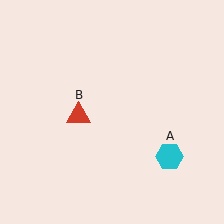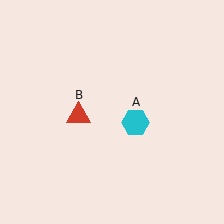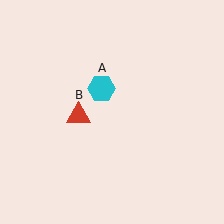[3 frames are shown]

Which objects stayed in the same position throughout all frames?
Red triangle (object B) remained stationary.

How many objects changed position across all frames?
1 object changed position: cyan hexagon (object A).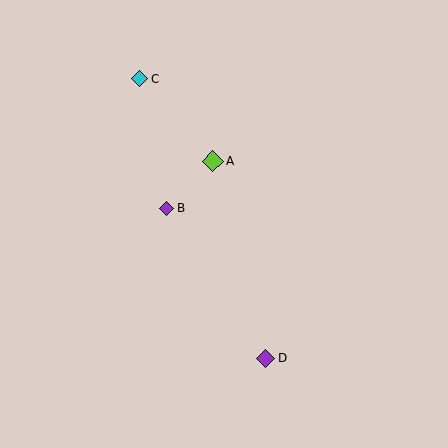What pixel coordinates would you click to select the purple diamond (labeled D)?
Click at (266, 358) to select the purple diamond D.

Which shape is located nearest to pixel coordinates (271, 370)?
The purple diamond (labeled D) at (266, 358) is nearest to that location.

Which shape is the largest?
The lime diamond (labeled A) is the largest.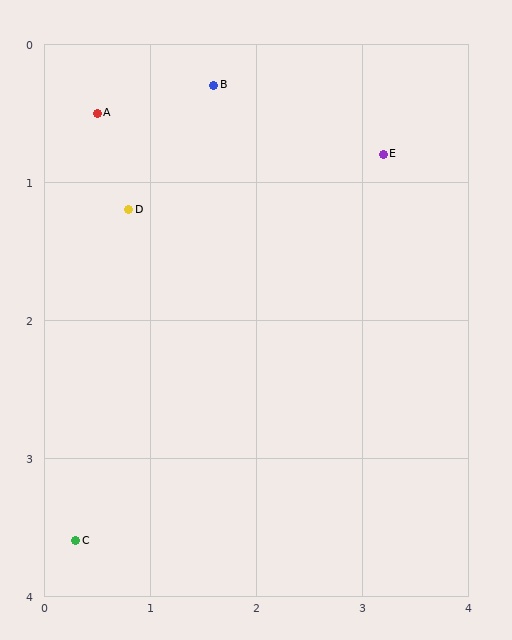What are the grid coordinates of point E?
Point E is at approximately (3.2, 0.8).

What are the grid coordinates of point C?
Point C is at approximately (0.3, 3.6).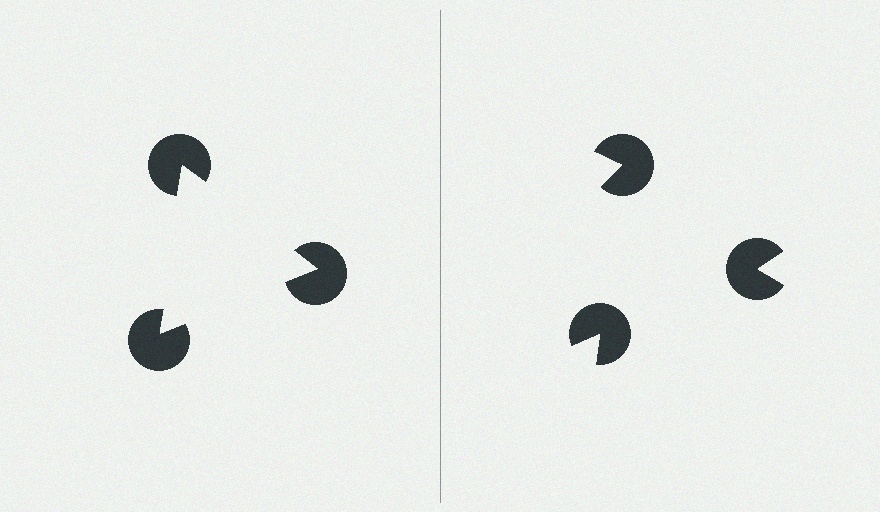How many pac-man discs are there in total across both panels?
6 — 3 on each side.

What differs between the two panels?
The pac-man discs are positioned identically on both sides; only the wedge orientations differ. On the left they align to a triangle; on the right they are misaligned.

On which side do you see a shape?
An illusory triangle appears on the left side. On the right side the wedge cuts are rotated, so no coherent shape forms.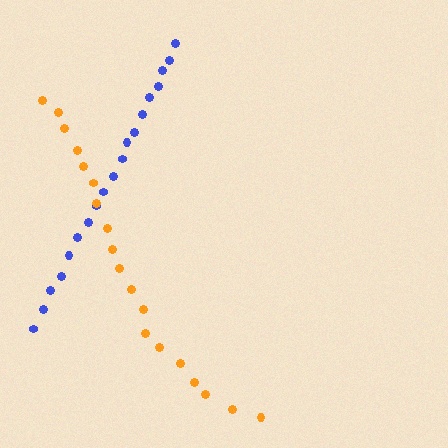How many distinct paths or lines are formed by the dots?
There are 2 distinct paths.